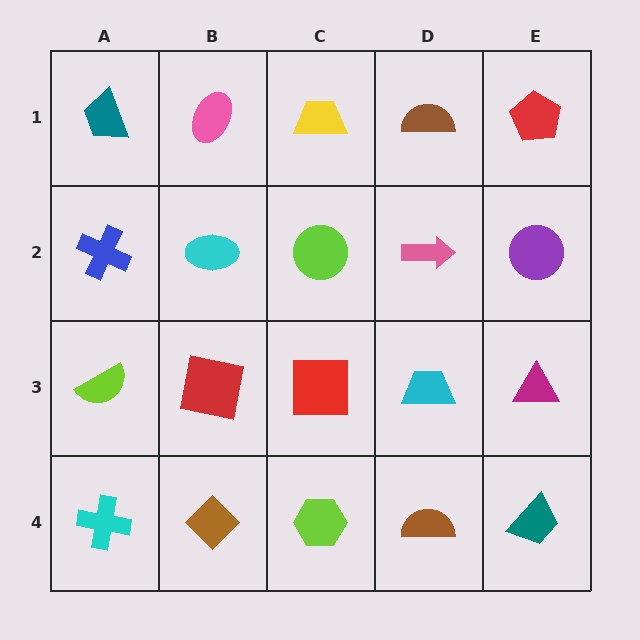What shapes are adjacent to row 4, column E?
A magenta triangle (row 3, column E), a brown semicircle (row 4, column D).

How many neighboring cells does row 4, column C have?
3.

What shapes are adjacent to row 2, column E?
A red pentagon (row 1, column E), a magenta triangle (row 3, column E), a pink arrow (row 2, column D).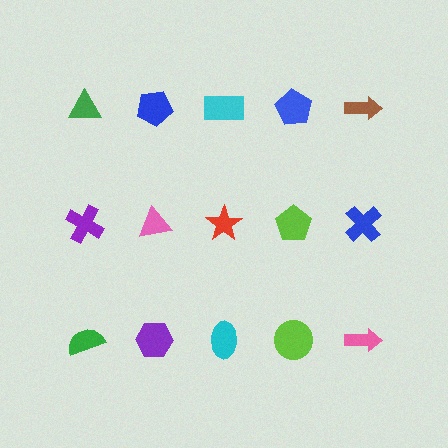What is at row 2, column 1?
A purple cross.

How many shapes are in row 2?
5 shapes.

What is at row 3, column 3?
A cyan ellipse.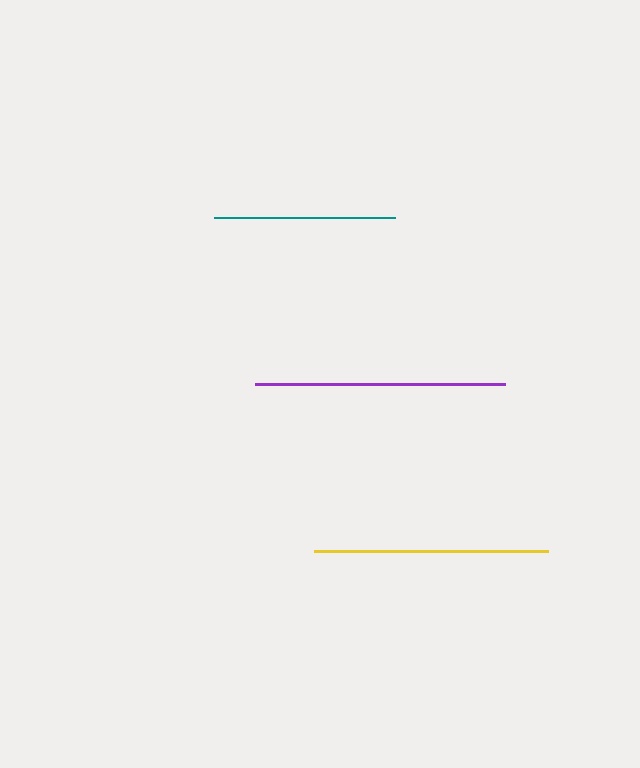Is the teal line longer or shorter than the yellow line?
The yellow line is longer than the teal line.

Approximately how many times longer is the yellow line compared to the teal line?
The yellow line is approximately 1.3 times the length of the teal line.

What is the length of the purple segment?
The purple segment is approximately 250 pixels long.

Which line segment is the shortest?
The teal line is the shortest at approximately 182 pixels.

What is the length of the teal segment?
The teal segment is approximately 182 pixels long.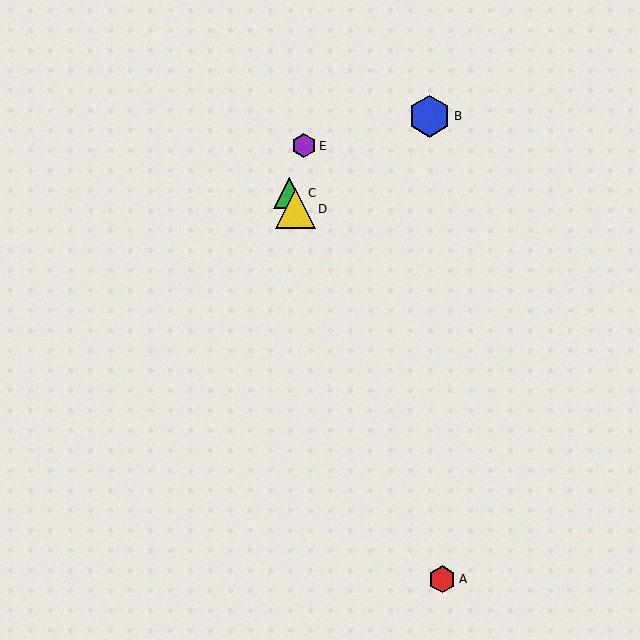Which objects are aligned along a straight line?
Objects A, C, D are aligned along a straight line.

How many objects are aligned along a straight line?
3 objects (A, C, D) are aligned along a straight line.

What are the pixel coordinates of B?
Object B is at (430, 116).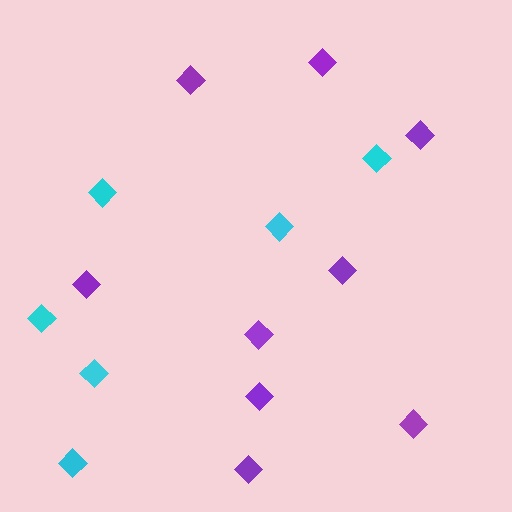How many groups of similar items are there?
There are 2 groups: one group of purple diamonds (9) and one group of cyan diamonds (6).